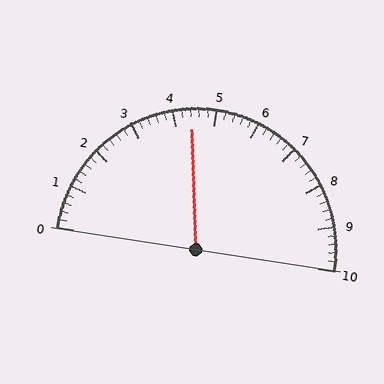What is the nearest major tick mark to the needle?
The nearest major tick mark is 4.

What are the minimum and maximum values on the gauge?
The gauge ranges from 0 to 10.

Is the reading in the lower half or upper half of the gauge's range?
The reading is in the lower half of the range (0 to 10).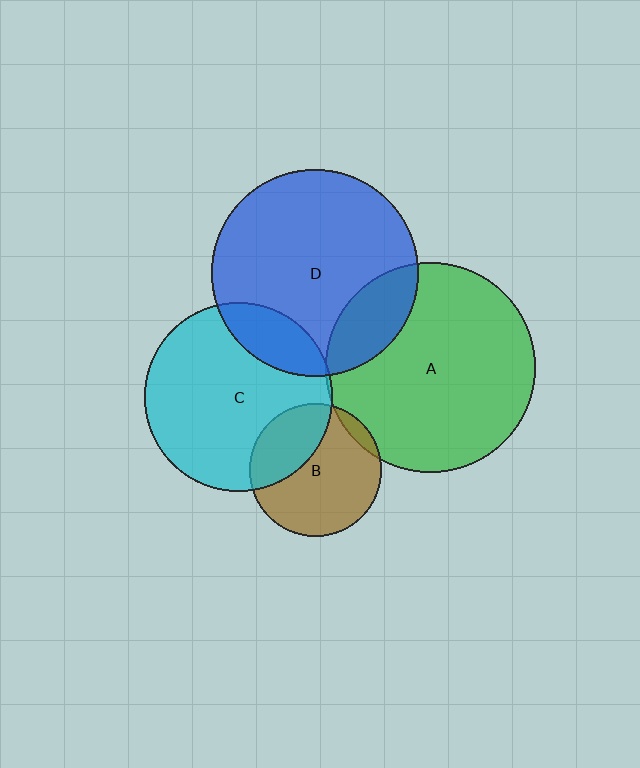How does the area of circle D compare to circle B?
Approximately 2.4 times.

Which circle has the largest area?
Circle A (green).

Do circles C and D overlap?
Yes.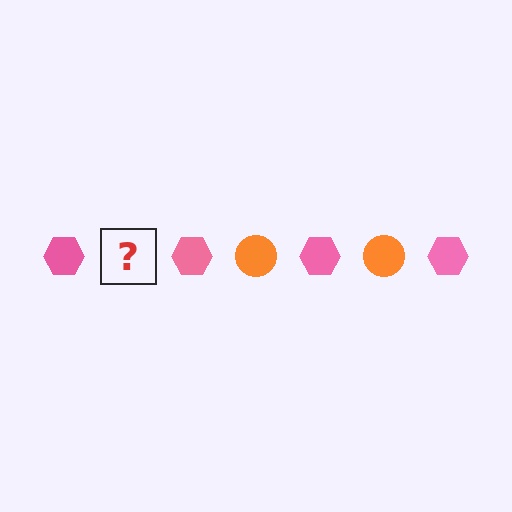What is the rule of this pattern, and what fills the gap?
The rule is that the pattern alternates between pink hexagon and orange circle. The gap should be filled with an orange circle.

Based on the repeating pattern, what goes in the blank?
The blank should be an orange circle.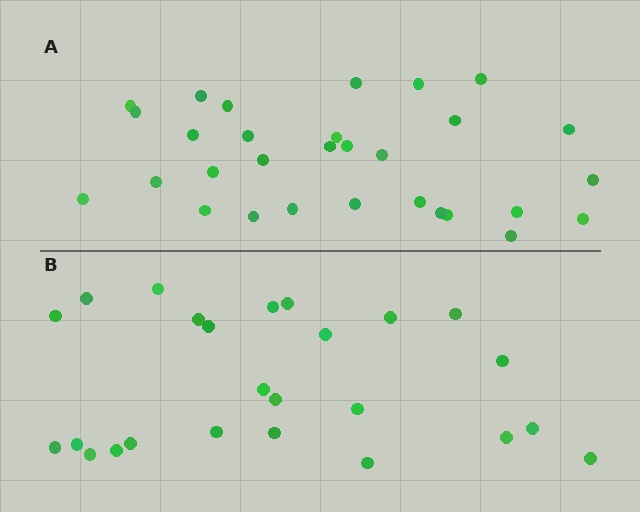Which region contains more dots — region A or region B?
Region A (the top region) has more dots.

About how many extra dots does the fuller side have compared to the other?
Region A has about 5 more dots than region B.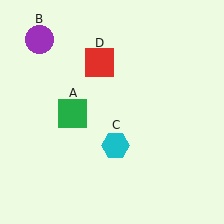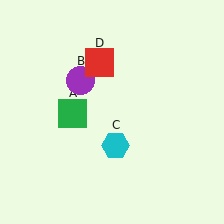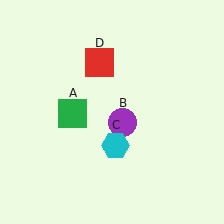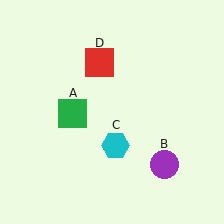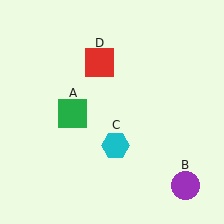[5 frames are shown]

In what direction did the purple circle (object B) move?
The purple circle (object B) moved down and to the right.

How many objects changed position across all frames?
1 object changed position: purple circle (object B).